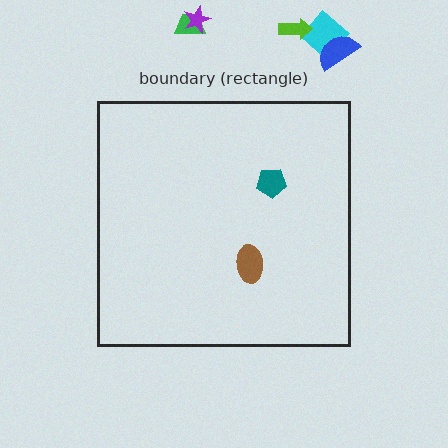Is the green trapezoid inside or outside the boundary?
Outside.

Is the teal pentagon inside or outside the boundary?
Inside.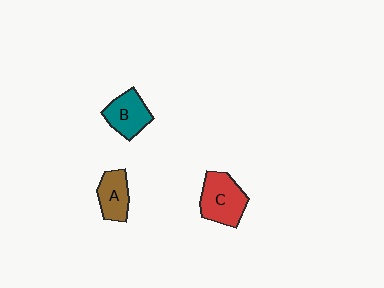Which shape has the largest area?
Shape C (red).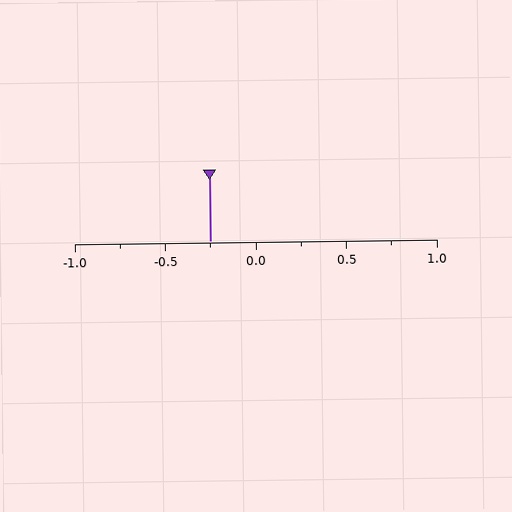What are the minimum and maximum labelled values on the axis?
The axis runs from -1.0 to 1.0.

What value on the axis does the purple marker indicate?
The marker indicates approximately -0.25.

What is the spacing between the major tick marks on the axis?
The major ticks are spaced 0.5 apart.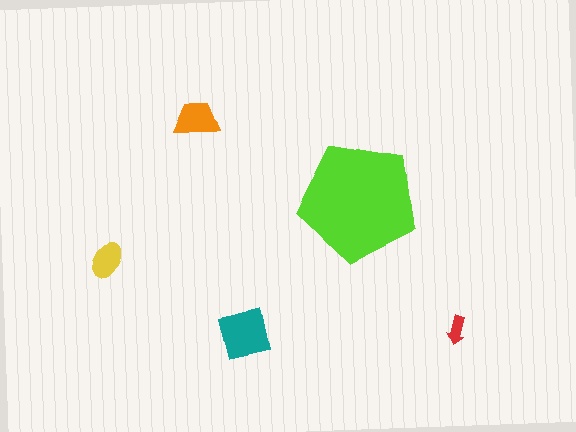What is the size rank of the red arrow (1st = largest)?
5th.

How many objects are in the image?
There are 5 objects in the image.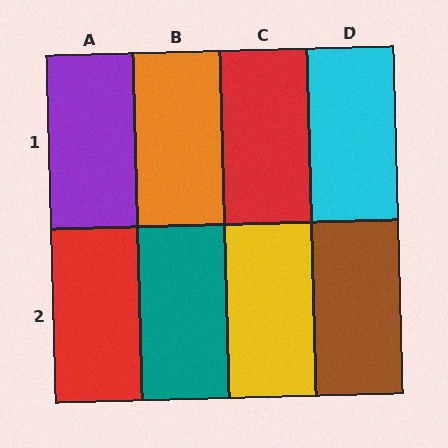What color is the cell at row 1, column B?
Orange.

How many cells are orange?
1 cell is orange.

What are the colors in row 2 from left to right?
Red, teal, yellow, brown.